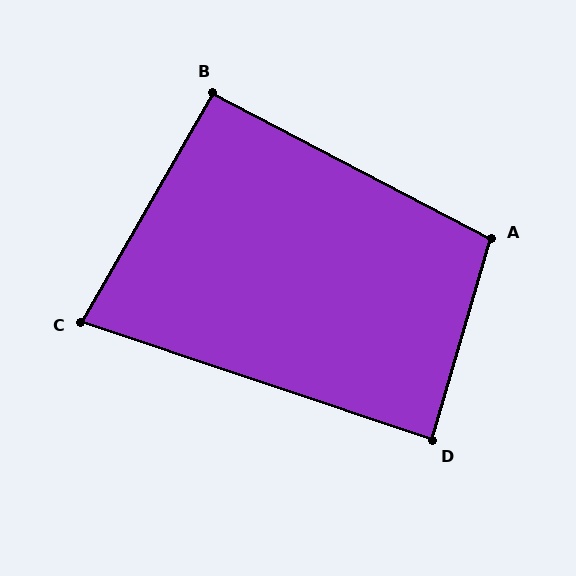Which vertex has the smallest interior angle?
C, at approximately 79 degrees.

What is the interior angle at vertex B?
Approximately 92 degrees (approximately right).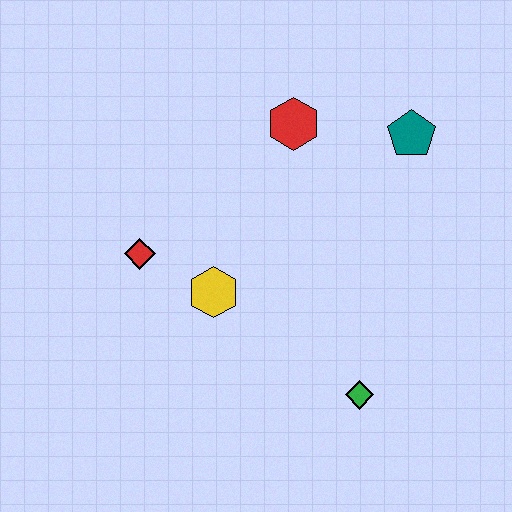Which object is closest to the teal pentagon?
The red hexagon is closest to the teal pentagon.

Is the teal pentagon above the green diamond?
Yes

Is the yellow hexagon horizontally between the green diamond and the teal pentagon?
No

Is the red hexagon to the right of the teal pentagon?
No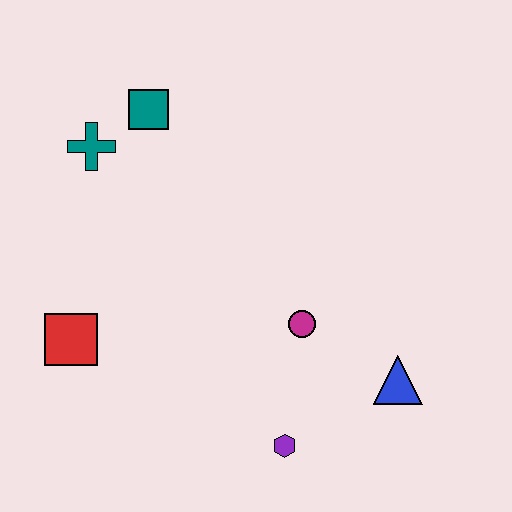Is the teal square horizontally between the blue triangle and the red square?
Yes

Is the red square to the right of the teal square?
No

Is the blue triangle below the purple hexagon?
No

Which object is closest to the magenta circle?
The blue triangle is closest to the magenta circle.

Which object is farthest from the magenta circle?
The teal cross is farthest from the magenta circle.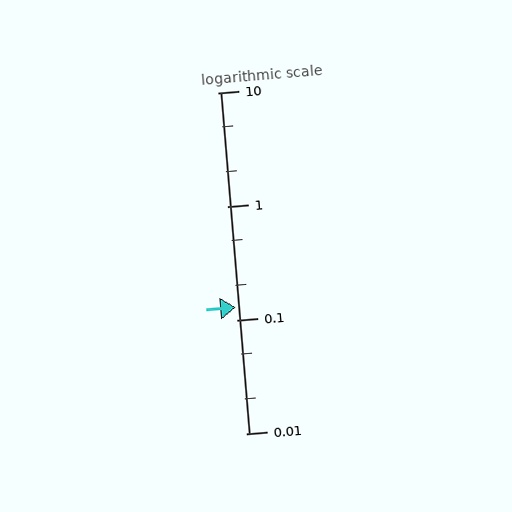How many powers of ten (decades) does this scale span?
The scale spans 3 decades, from 0.01 to 10.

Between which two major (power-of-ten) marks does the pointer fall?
The pointer is between 0.1 and 1.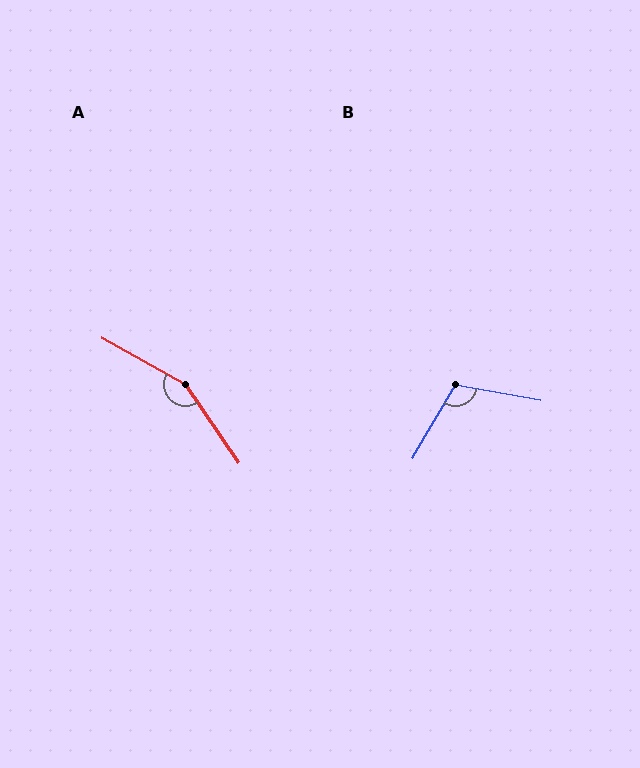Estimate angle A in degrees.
Approximately 153 degrees.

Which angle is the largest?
A, at approximately 153 degrees.